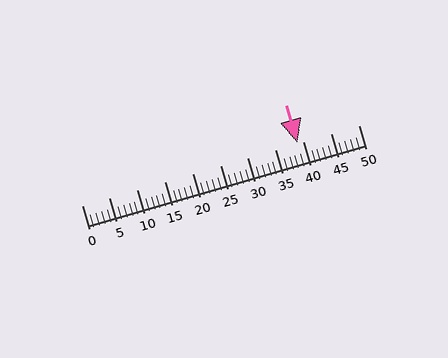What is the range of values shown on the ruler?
The ruler shows values from 0 to 50.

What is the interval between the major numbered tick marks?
The major tick marks are spaced 5 units apart.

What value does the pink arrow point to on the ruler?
The pink arrow points to approximately 39.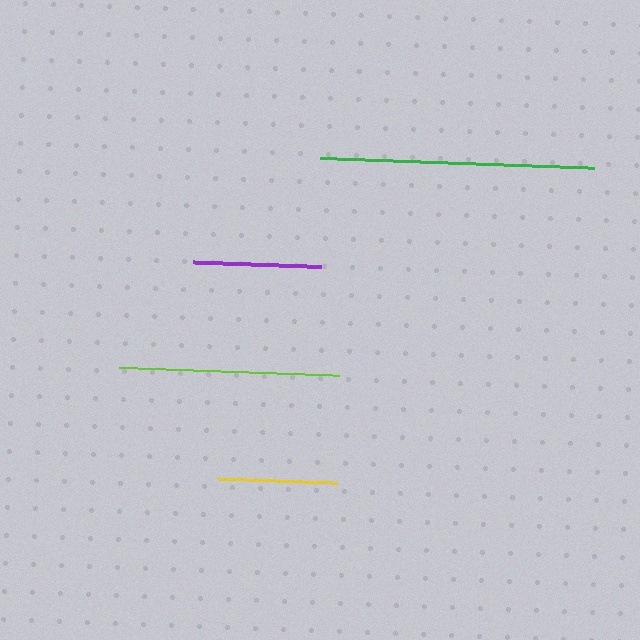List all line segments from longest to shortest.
From longest to shortest: green, lime, purple, yellow.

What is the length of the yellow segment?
The yellow segment is approximately 120 pixels long.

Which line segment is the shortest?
The yellow line is the shortest at approximately 120 pixels.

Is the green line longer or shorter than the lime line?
The green line is longer than the lime line.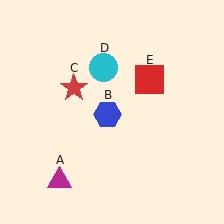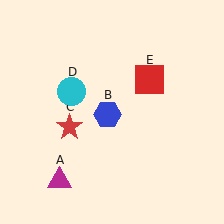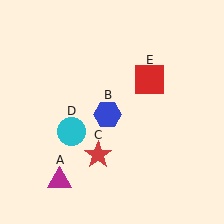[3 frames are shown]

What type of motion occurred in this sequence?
The red star (object C), cyan circle (object D) rotated counterclockwise around the center of the scene.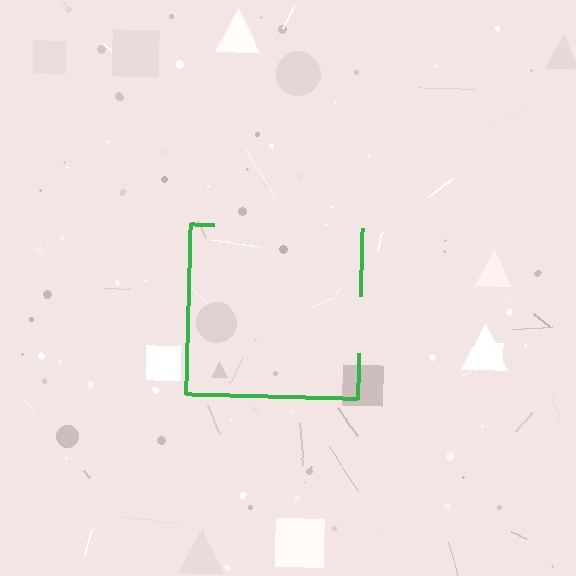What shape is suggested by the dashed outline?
The dashed outline suggests a square.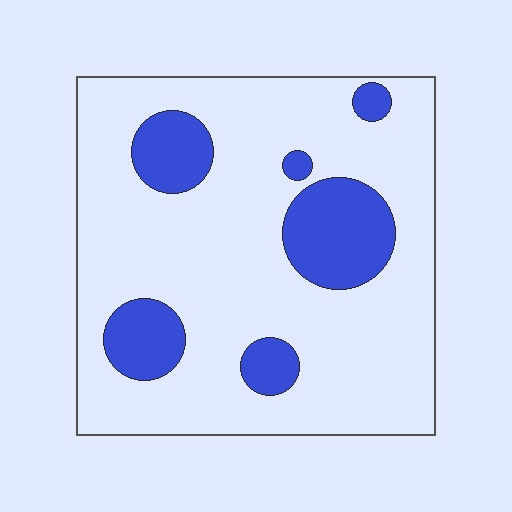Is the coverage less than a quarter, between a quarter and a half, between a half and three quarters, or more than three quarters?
Less than a quarter.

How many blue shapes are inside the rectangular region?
6.